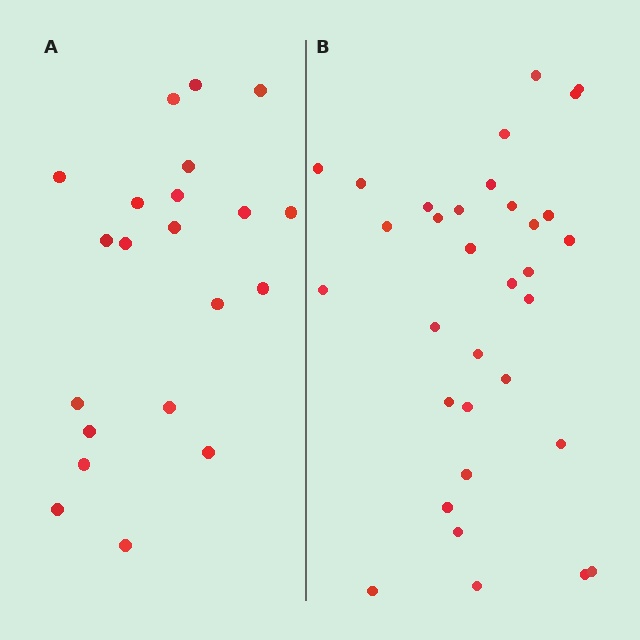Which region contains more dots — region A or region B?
Region B (the right region) has more dots.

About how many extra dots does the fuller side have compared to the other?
Region B has roughly 12 or so more dots than region A.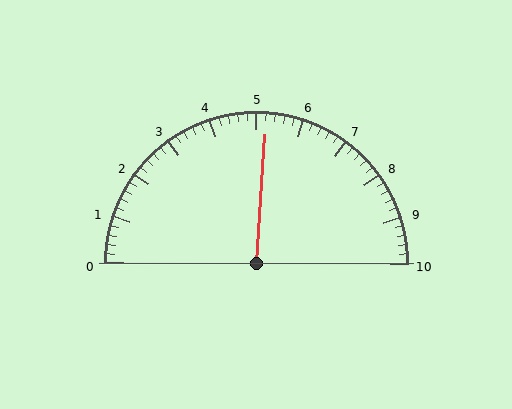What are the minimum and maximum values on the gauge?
The gauge ranges from 0 to 10.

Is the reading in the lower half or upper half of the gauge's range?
The reading is in the upper half of the range (0 to 10).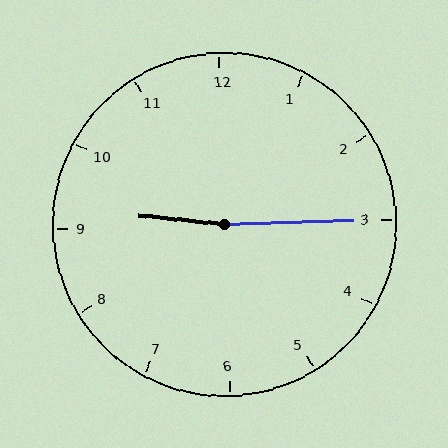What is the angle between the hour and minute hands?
Approximately 172 degrees.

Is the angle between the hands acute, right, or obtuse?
It is obtuse.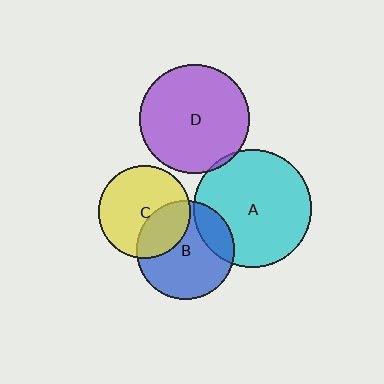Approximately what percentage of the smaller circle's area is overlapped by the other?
Approximately 5%.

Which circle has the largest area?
Circle A (cyan).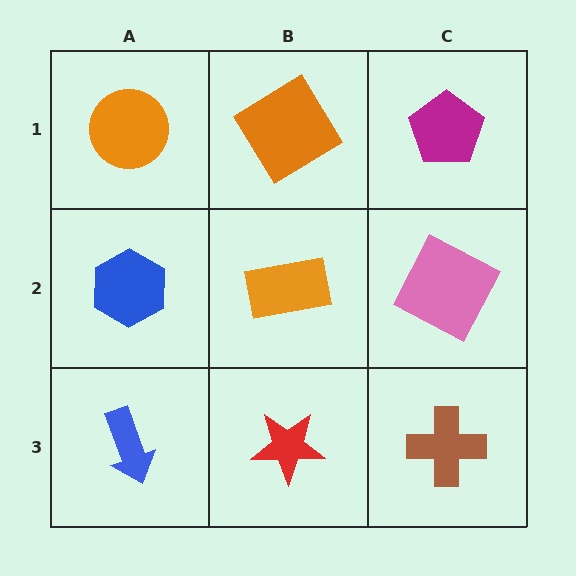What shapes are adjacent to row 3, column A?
A blue hexagon (row 2, column A), a red star (row 3, column B).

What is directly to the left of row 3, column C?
A red star.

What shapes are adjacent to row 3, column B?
An orange rectangle (row 2, column B), a blue arrow (row 3, column A), a brown cross (row 3, column C).